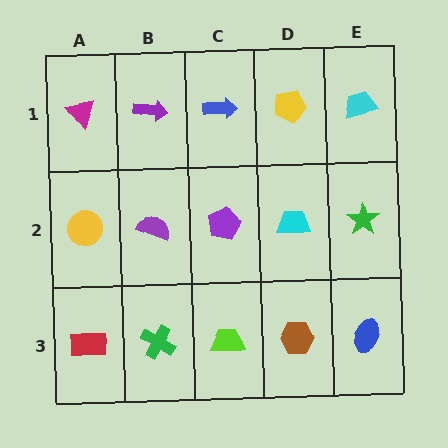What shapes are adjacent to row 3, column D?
A cyan trapezoid (row 2, column D), a lime trapezoid (row 3, column C), a blue ellipse (row 3, column E).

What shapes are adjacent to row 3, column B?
A purple semicircle (row 2, column B), a red rectangle (row 3, column A), a lime trapezoid (row 3, column C).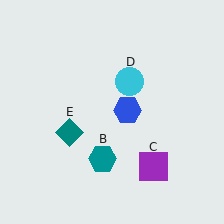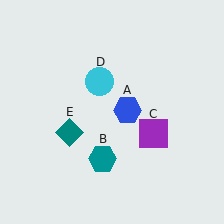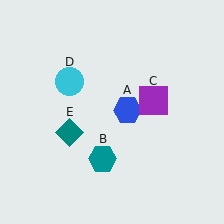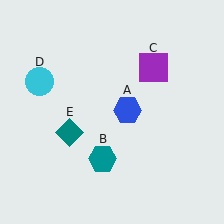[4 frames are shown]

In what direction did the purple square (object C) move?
The purple square (object C) moved up.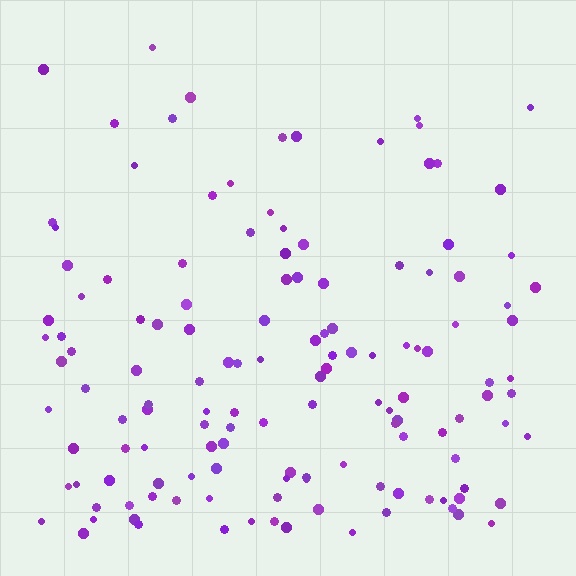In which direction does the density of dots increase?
From top to bottom, with the bottom side densest.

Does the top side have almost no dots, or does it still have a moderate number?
Still a moderate number, just noticeably fewer than the bottom.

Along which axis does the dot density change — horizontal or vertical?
Vertical.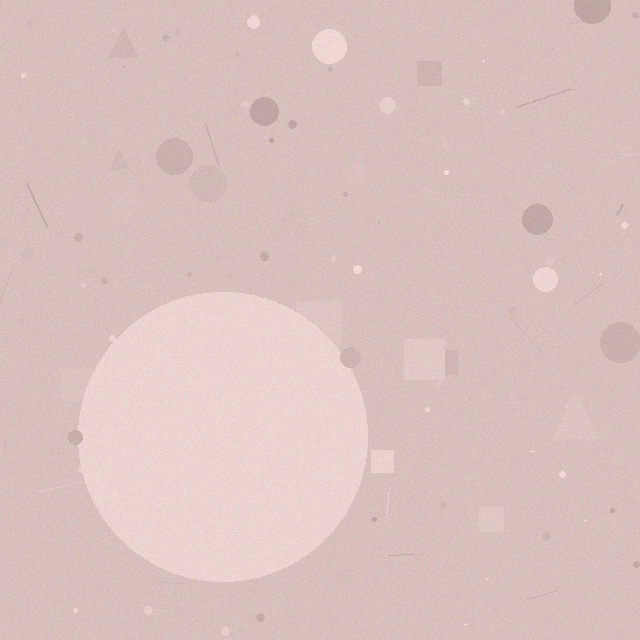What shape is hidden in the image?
A circle is hidden in the image.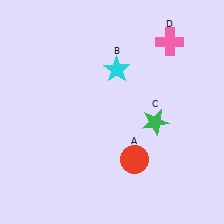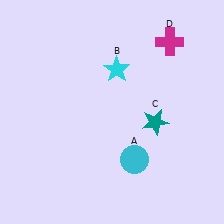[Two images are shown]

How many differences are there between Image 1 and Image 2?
There are 3 differences between the two images.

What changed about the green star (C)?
In Image 1, C is green. In Image 2, it changed to teal.